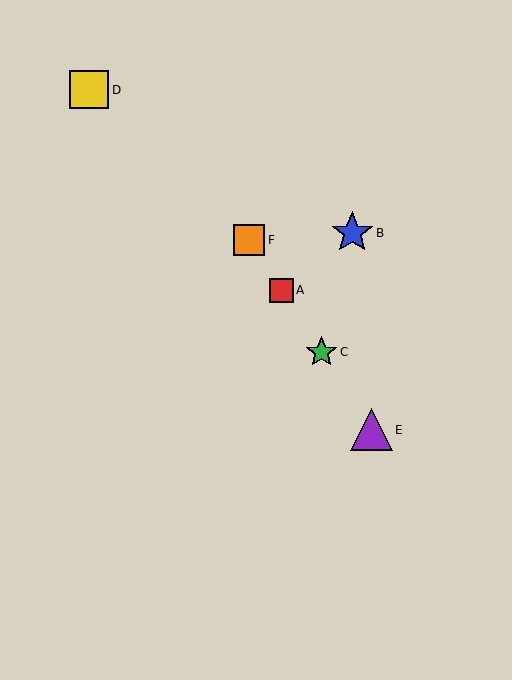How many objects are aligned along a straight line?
4 objects (A, C, E, F) are aligned along a straight line.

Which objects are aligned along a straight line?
Objects A, C, E, F are aligned along a straight line.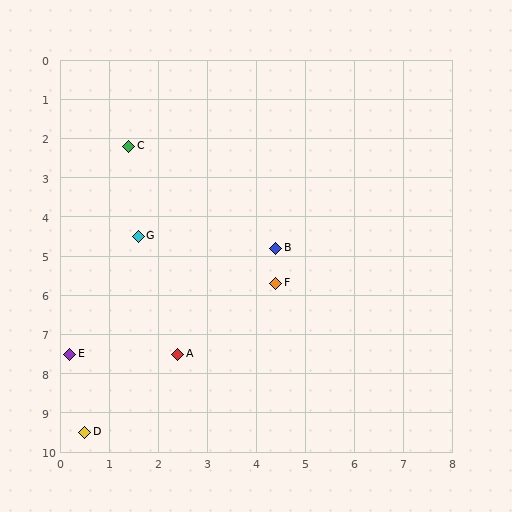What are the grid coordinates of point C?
Point C is at approximately (1.4, 2.2).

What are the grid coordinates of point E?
Point E is at approximately (0.2, 7.5).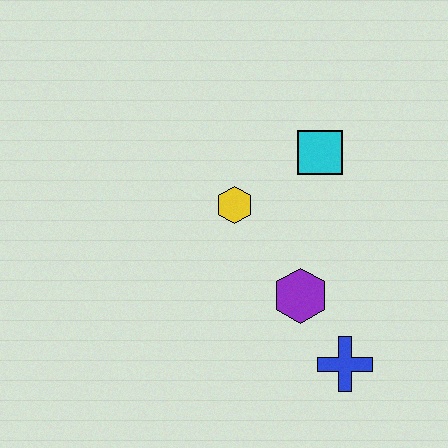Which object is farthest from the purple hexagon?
The cyan square is farthest from the purple hexagon.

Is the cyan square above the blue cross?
Yes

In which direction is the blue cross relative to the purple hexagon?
The blue cross is below the purple hexagon.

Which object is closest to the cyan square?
The yellow hexagon is closest to the cyan square.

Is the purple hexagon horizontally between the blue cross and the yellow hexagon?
Yes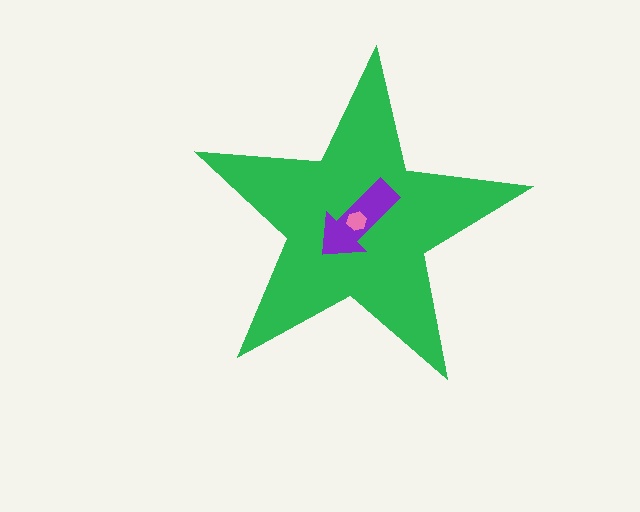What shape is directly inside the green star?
The purple arrow.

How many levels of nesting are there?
3.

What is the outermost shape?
The green star.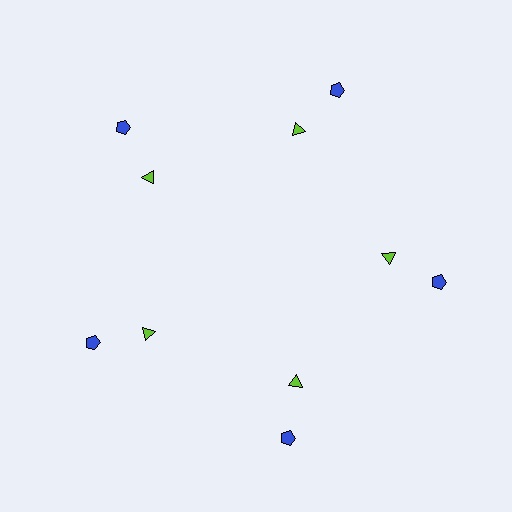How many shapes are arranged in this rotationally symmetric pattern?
There are 10 shapes, arranged in 5 groups of 2.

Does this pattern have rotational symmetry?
Yes, this pattern has 5-fold rotational symmetry. It looks the same after rotating 72 degrees around the center.